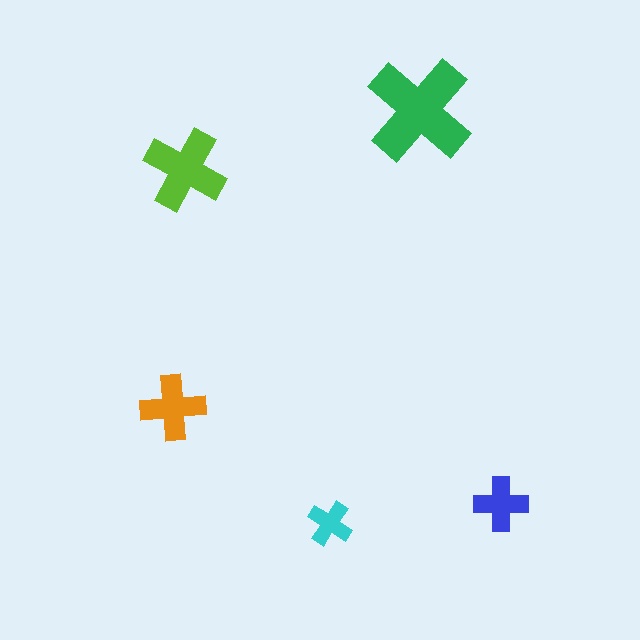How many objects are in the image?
There are 5 objects in the image.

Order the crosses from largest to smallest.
the green one, the lime one, the orange one, the blue one, the cyan one.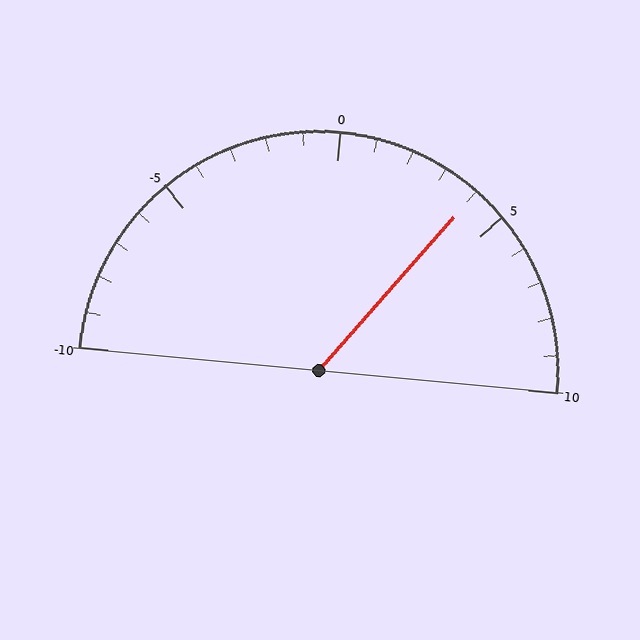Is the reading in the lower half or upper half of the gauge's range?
The reading is in the upper half of the range (-10 to 10).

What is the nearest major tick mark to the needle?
The nearest major tick mark is 5.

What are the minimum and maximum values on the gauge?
The gauge ranges from -10 to 10.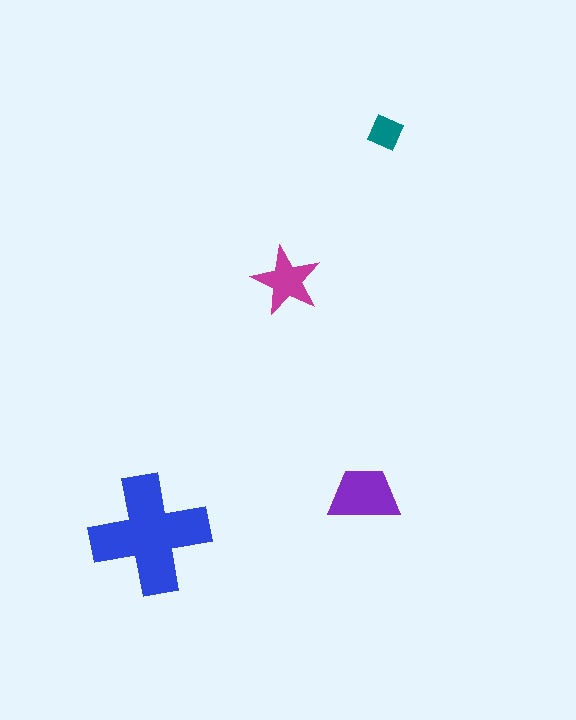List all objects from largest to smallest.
The blue cross, the purple trapezoid, the magenta star, the teal diamond.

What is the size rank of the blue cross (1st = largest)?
1st.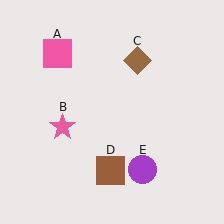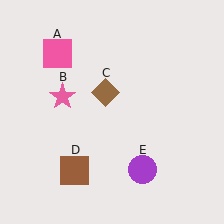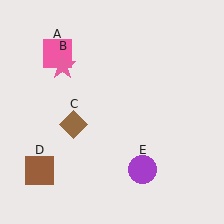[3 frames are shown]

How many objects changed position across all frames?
3 objects changed position: pink star (object B), brown diamond (object C), brown square (object D).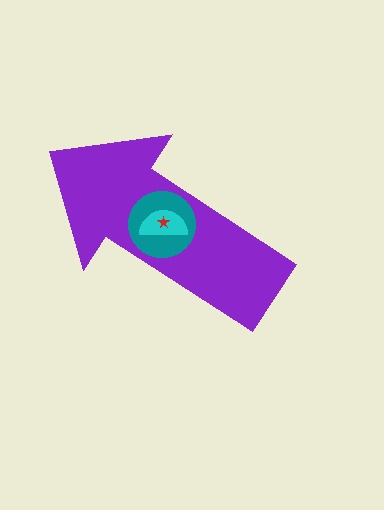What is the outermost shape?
The purple arrow.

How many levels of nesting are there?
4.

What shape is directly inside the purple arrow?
The teal circle.